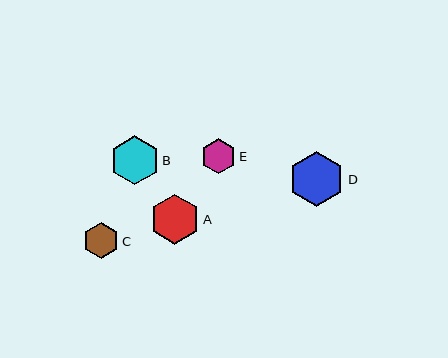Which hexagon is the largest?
Hexagon D is the largest with a size of approximately 55 pixels.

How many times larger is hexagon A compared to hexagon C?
Hexagon A is approximately 1.4 times the size of hexagon C.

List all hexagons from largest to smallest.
From largest to smallest: D, A, B, C, E.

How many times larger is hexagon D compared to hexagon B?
Hexagon D is approximately 1.1 times the size of hexagon B.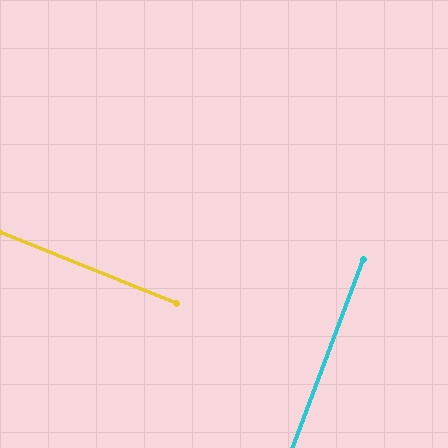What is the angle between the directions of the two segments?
Approximately 89 degrees.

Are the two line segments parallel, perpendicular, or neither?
Perpendicular — they meet at approximately 89°.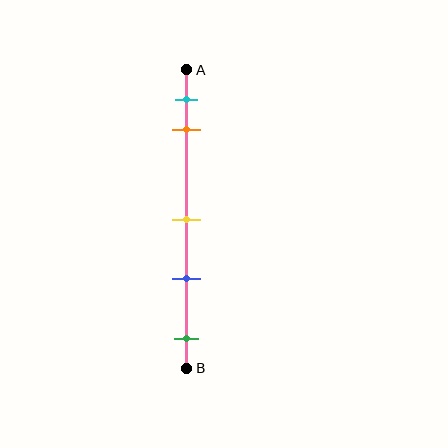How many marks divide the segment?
There are 5 marks dividing the segment.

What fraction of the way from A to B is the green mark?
The green mark is approximately 90% (0.9) of the way from A to B.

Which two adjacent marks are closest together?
The cyan and orange marks are the closest adjacent pair.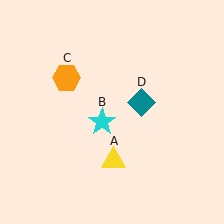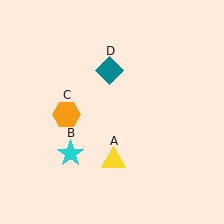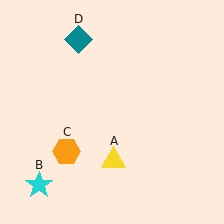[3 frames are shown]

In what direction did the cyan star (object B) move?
The cyan star (object B) moved down and to the left.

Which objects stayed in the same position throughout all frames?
Yellow triangle (object A) remained stationary.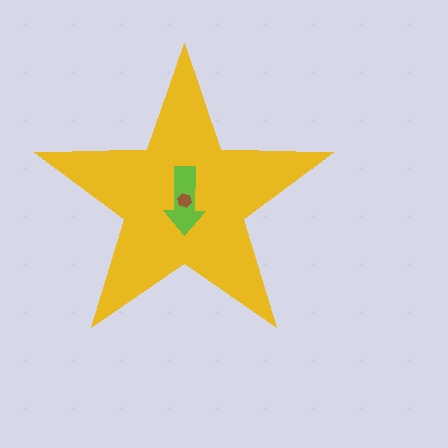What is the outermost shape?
The yellow star.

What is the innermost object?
The brown hexagon.